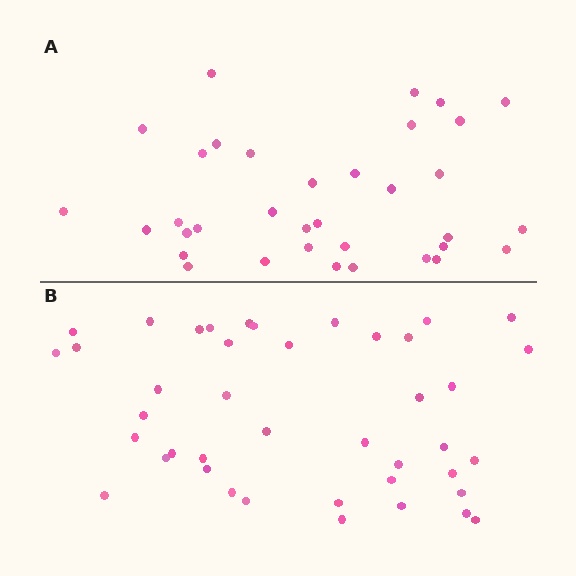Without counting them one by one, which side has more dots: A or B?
Region B (the bottom region) has more dots.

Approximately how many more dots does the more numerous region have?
Region B has roughly 8 or so more dots than region A.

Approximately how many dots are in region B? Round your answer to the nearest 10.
About 40 dots. (The exact count is 42, which rounds to 40.)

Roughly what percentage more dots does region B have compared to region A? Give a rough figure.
About 20% more.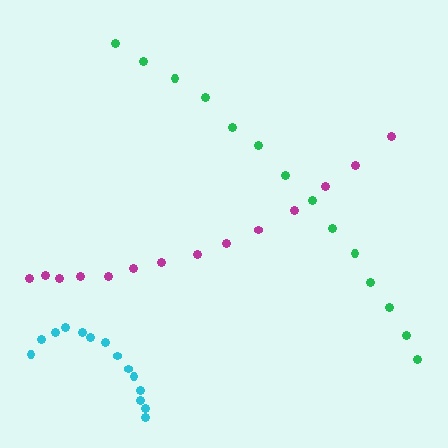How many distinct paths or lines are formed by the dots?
There are 3 distinct paths.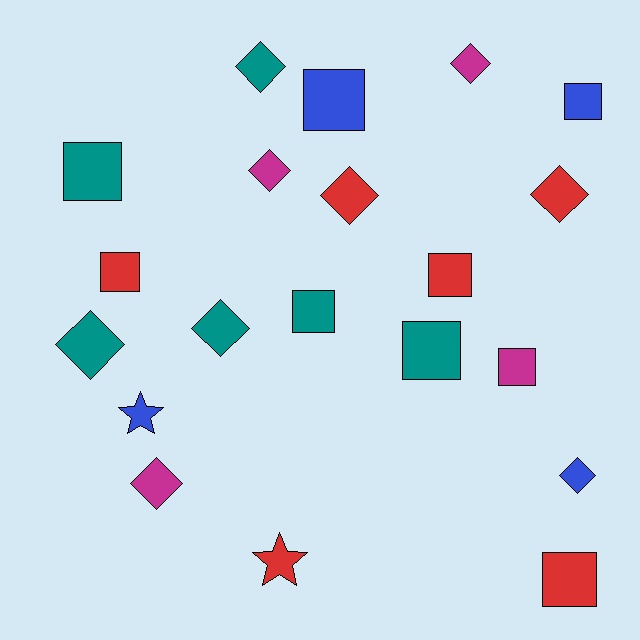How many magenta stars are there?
There are no magenta stars.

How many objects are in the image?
There are 20 objects.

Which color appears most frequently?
Teal, with 6 objects.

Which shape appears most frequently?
Diamond, with 9 objects.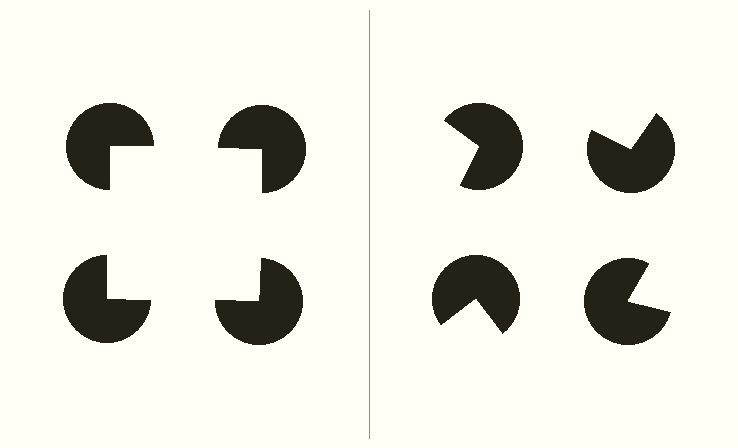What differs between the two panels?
The pac-man discs are positioned identically on both sides; only the wedge orientations differ. On the left they align to a square; on the right they are misaligned.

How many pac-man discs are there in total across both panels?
8 — 4 on each side.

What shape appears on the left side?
An illusory square.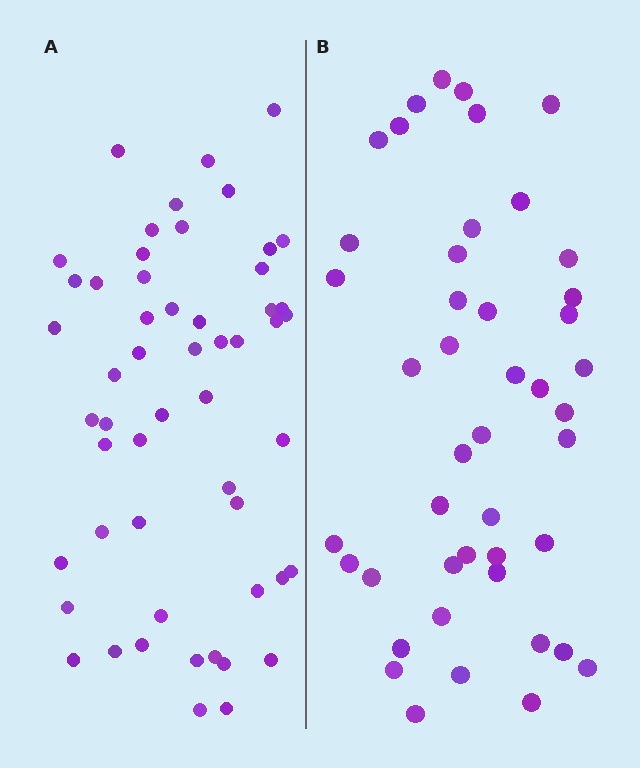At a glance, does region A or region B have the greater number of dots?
Region A (the left region) has more dots.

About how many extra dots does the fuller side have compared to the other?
Region A has roughly 8 or so more dots than region B.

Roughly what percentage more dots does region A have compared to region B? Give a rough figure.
About 20% more.